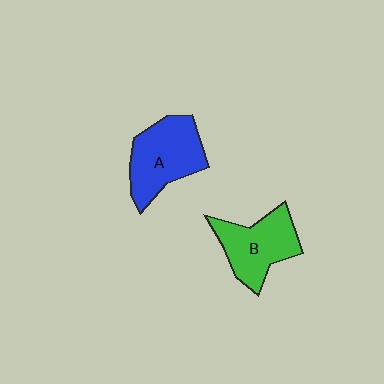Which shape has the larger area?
Shape A (blue).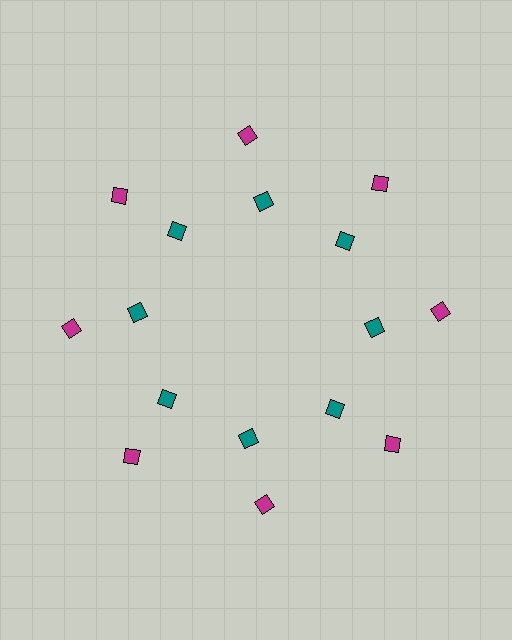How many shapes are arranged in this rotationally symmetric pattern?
There are 16 shapes, arranged in 8 groups of 2.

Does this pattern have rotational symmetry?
Yes, this pattern has 8-fold rotational symmetry. It looks the same after rotating 45 degrees around the center.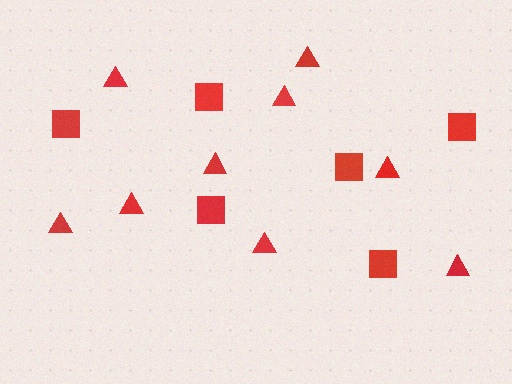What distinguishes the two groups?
There are 2 groups: one group of squares (6) and one group of triangles (9).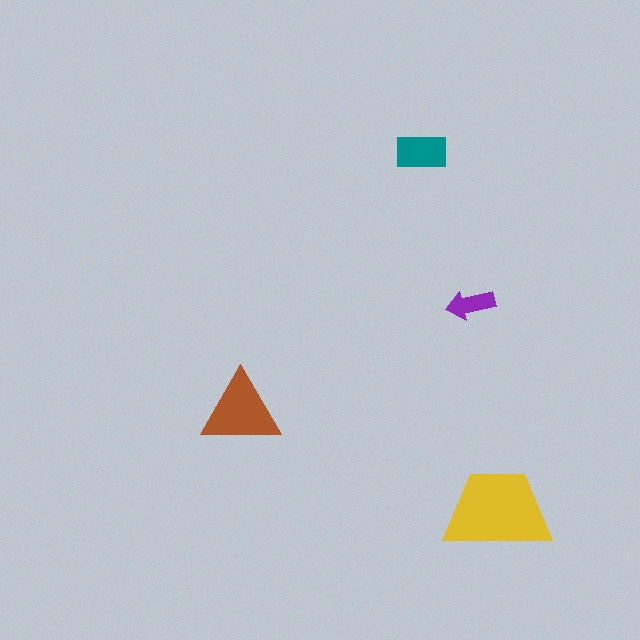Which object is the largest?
The yellow trapezoid.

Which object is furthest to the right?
The yellow trapezoid is rightmost.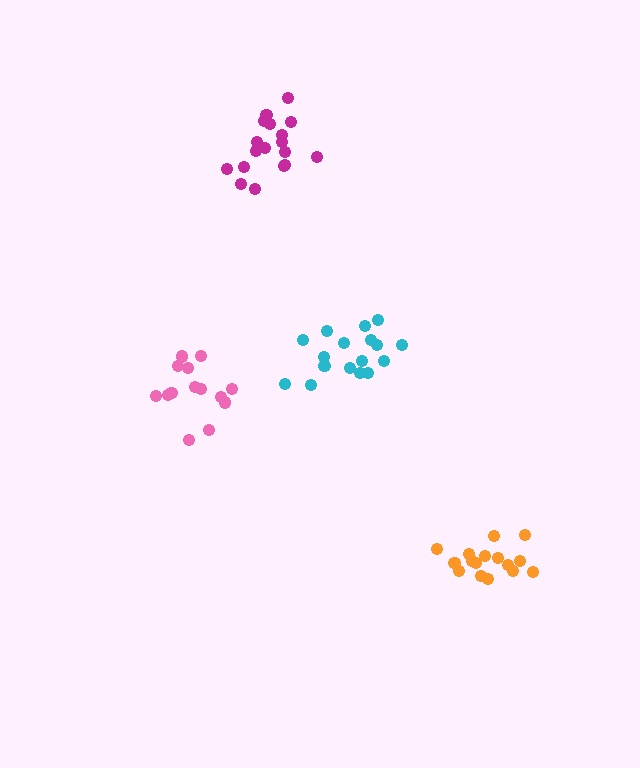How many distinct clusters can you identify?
There are 4 distinct clusters.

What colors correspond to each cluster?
The clusters are colored: magenta, cyan, orange, pink.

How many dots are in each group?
Group 1: 18 dots, Group 2: 17 dots, Group 3: 16 dots, Group 4: 14 dots (65 total).